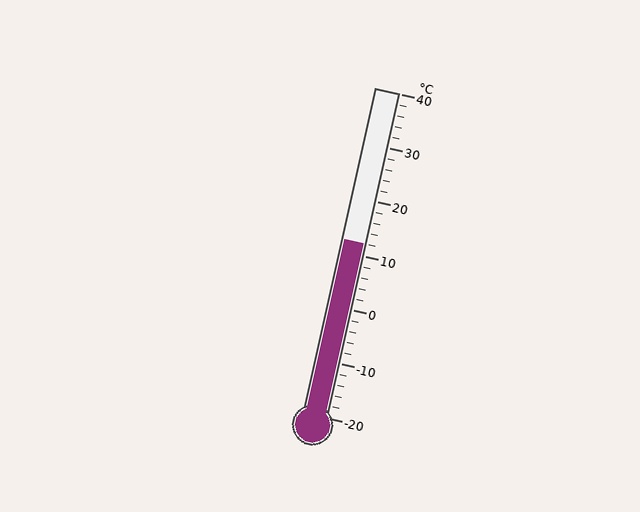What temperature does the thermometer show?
The thermometer shows approximately 12°C.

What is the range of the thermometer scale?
The thermometer scale ranges from -20°C to 40°C.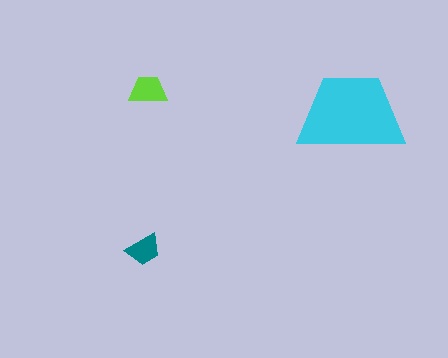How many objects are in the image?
There are 3 objects in the image.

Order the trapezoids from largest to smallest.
the cyan one, the lime one, the teal one.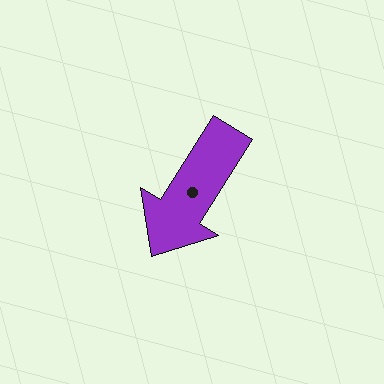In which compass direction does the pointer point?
Southwest.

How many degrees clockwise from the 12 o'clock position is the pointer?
Approximately 212 degrees.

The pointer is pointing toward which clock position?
Roughly 7 o'clock.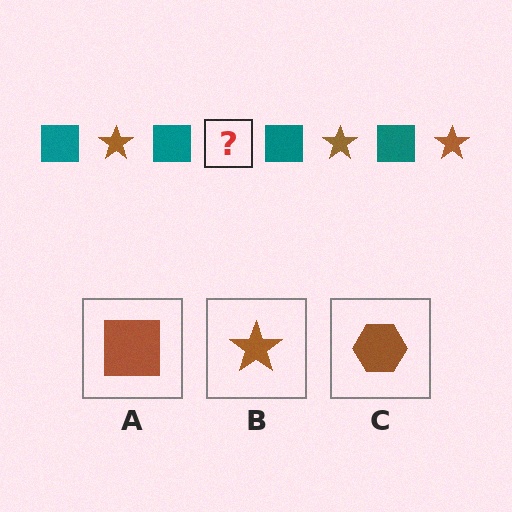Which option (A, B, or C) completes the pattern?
B.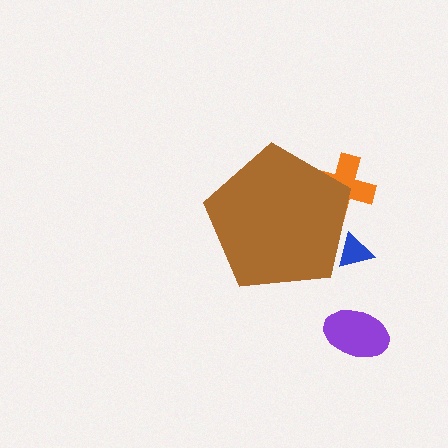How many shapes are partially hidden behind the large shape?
2 shapes are partially hidden.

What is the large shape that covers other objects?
A brown pentagon.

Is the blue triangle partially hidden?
Yes, the blue triangle is partially hidden behind the brown pentagon.